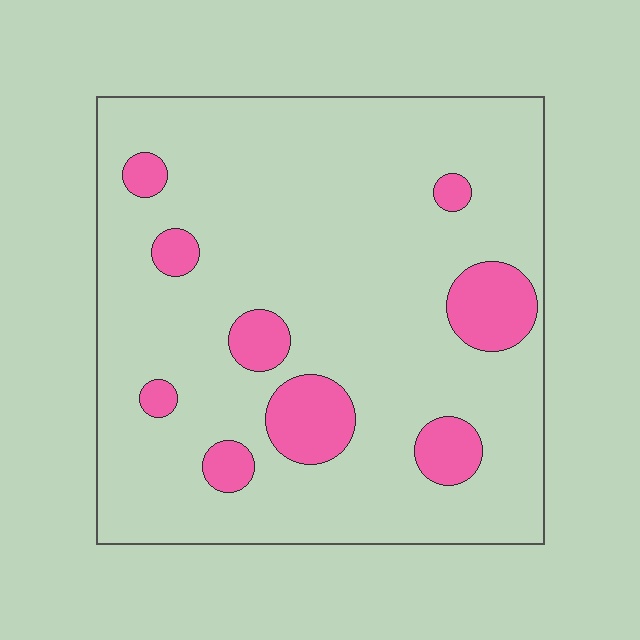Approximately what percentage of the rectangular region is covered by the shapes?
Approximately 15%.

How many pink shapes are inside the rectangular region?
9.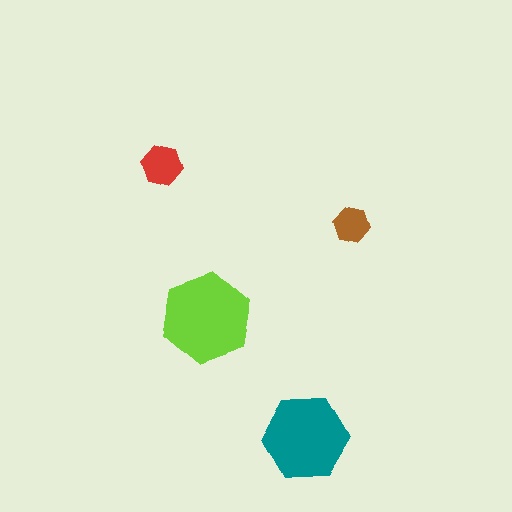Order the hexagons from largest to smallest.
the lime one, the teal one, the red one, the brown one.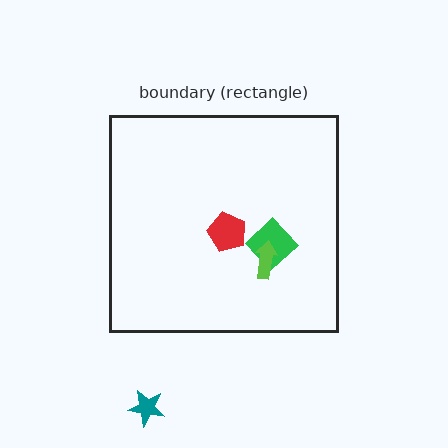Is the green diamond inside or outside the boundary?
Inside.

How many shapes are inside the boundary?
3 inside, 1 outside.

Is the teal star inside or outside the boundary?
Outside.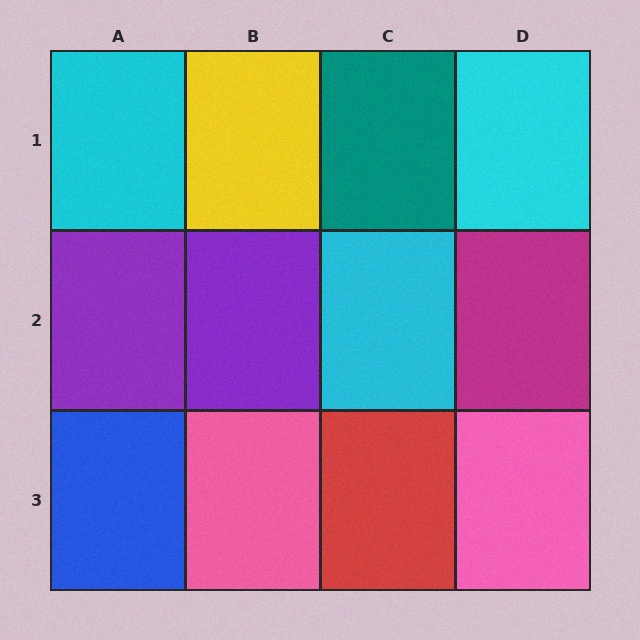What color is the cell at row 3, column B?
Pink.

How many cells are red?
1 cell is red.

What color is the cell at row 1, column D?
Cyan.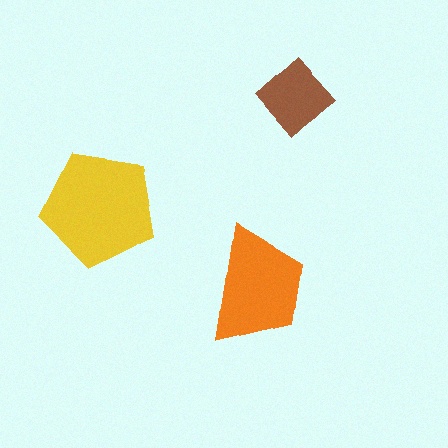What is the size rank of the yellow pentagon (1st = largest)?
1st.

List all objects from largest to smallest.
The yellow pentagon, the orange trapezoid, the brown diamond.